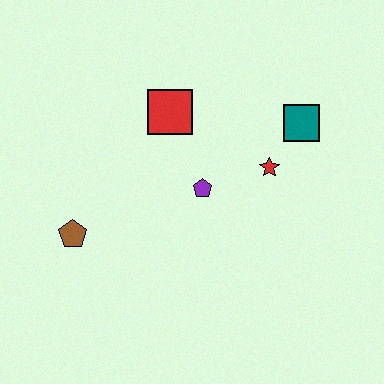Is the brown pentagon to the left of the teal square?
Yes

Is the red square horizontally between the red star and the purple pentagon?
No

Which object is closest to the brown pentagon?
The purple pentagon is closest to the brown pentagon.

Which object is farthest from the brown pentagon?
The teal square is farthest from the brown pentagon.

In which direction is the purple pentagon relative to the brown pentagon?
The purple pentagon is to the right of the brown pentagon.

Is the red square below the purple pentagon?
No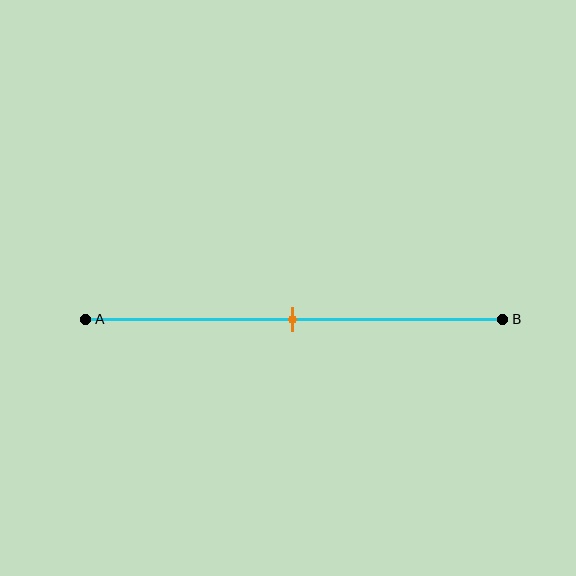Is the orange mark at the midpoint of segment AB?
Yes, the mark is approximately at the midpoint.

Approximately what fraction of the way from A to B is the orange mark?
The orange mark is approximately 50% of the way from A to B.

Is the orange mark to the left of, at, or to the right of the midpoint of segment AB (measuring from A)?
The orange mark is approximately at the midpoint of segment AB.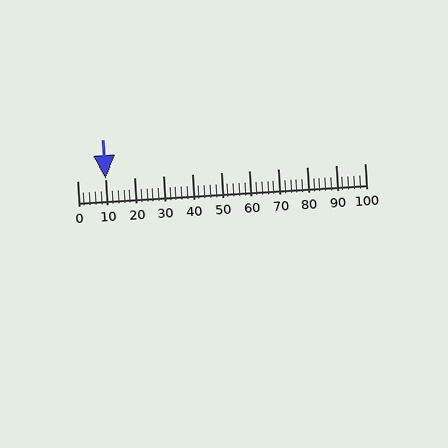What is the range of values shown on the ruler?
The ruler shows values from 0 to 100.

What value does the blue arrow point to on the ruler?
The blue arrow points to approximately 10.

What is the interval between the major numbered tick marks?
The major tick marks are spaced 10 units apart.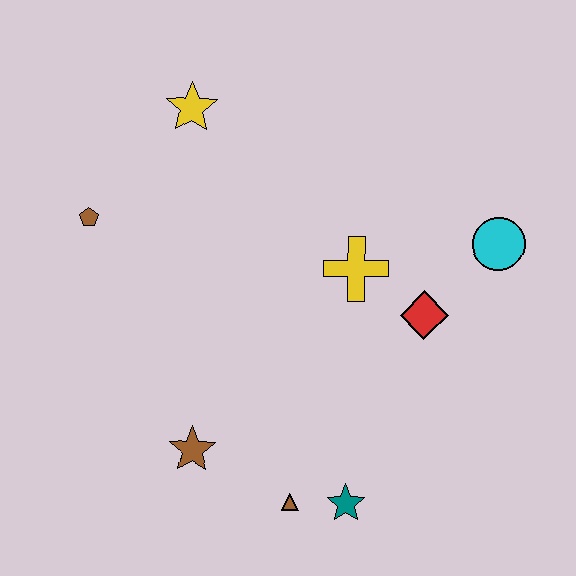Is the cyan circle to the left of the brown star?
No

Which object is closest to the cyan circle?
The red diamond is closest to the cyan circle.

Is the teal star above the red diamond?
No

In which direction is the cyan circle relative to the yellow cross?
The cyan circle is to the right of the yellow cross.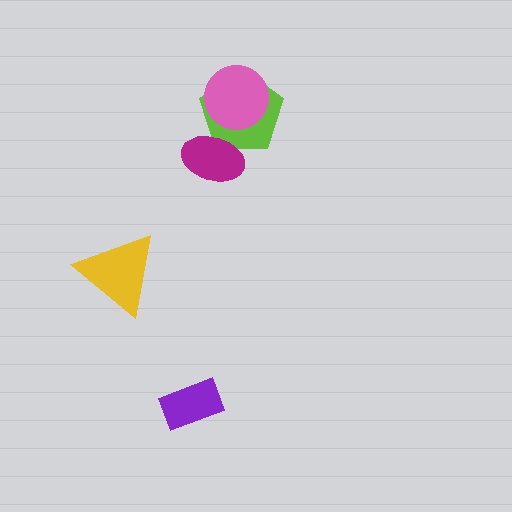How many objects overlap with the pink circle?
1 object overlaps with the pink circle.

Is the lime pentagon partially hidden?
Yes, it is partially covered by another shape.